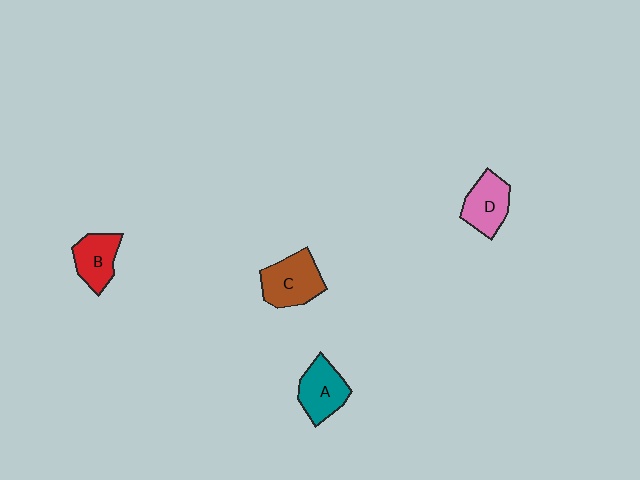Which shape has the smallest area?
Shape B (red).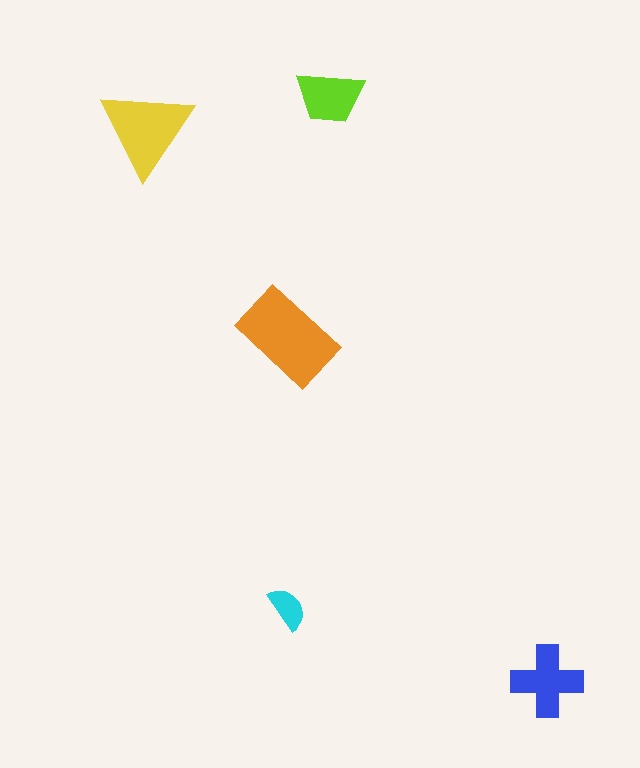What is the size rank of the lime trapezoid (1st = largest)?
4th.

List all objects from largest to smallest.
The orange rectangle, the yellow triangle, the blue cross, the lime trapezoid, the cyan semicircle.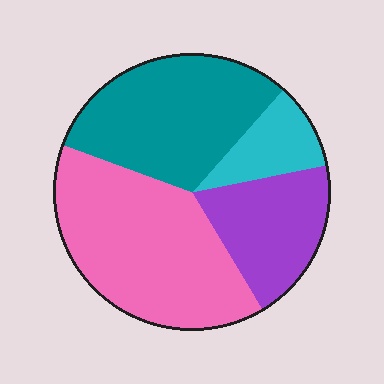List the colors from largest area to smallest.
From largest to smallest: pink, teal, purple, cyan.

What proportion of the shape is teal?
Teal takes up between a quarter and a half of the shape.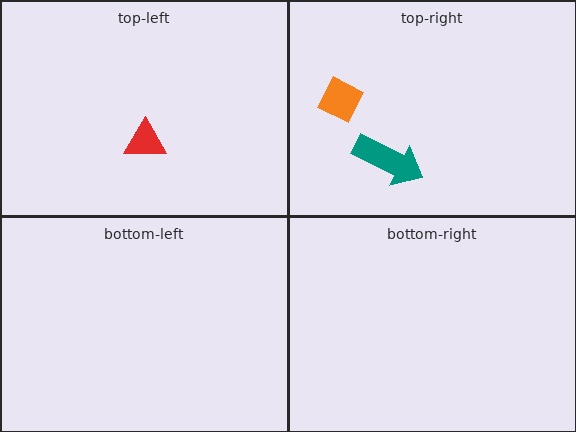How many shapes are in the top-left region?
1.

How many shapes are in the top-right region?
2.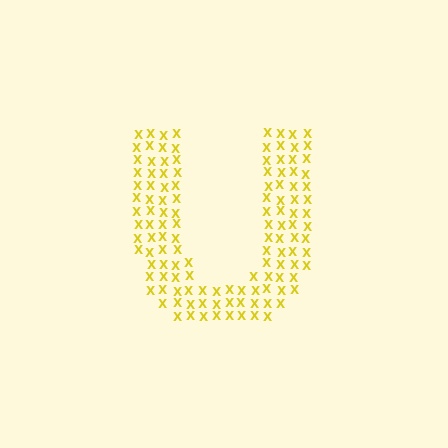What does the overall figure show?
The overall figure shows the letter U.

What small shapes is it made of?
It is made of small letter X's.